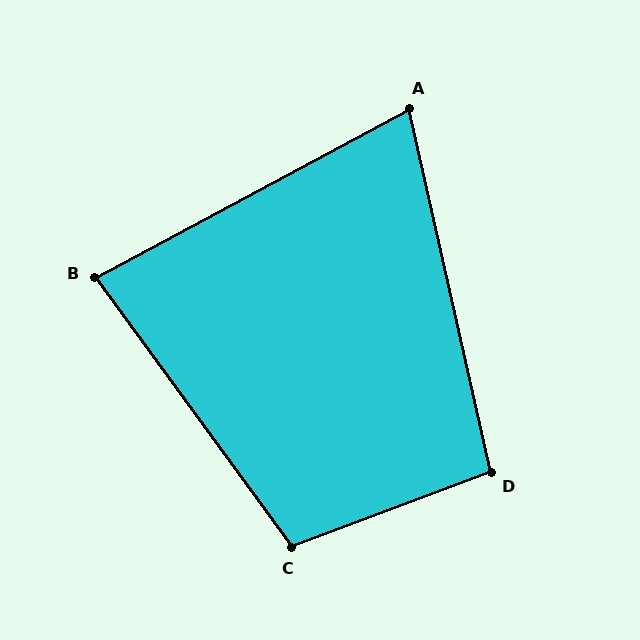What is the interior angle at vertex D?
Approximately 98 degrees (obtuse).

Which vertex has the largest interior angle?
C, at approximately 106 degrees.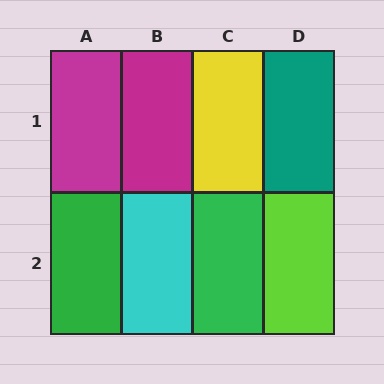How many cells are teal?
1 cell is teal.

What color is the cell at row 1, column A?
Magenta.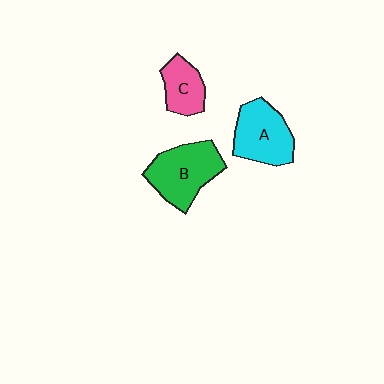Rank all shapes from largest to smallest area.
From largest to smallest: B (green), A (cyan), C (pink).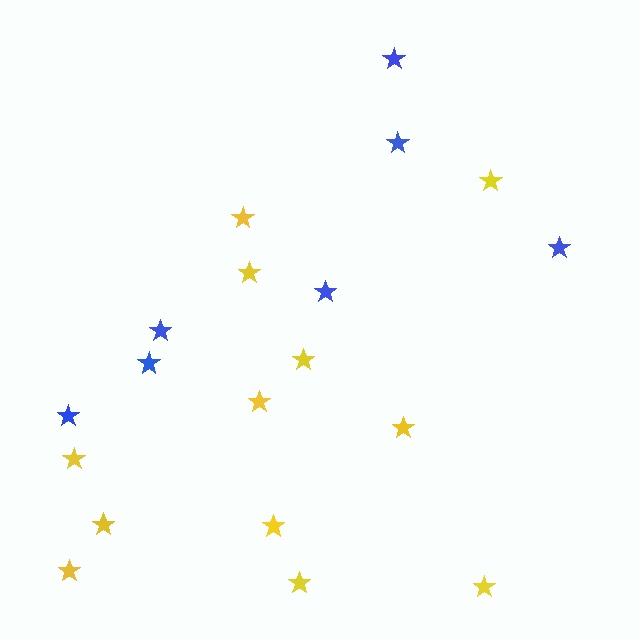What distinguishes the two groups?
There are 2 groups: one group of yellow stars (12) and one group of blue stars (7).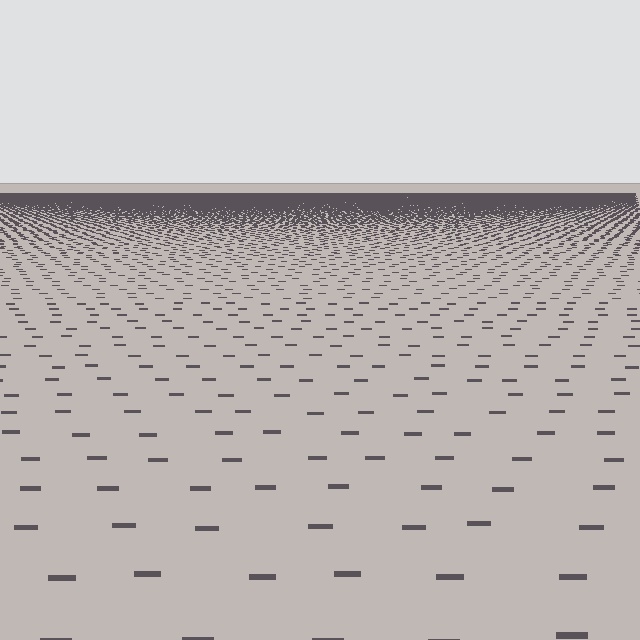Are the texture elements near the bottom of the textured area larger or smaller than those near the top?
Larger. Near the bottom, elements are closer to the viewer and appear at a bigger on-screen size.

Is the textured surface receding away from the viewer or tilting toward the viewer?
The surface is receding away from the viewer. Texture elements get smaller and denser toward the top.